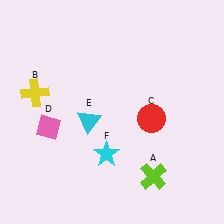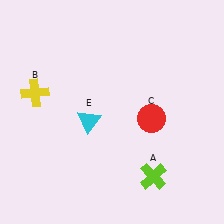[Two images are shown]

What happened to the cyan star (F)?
The cyan star (F) was removed in Image 2. It was in the bottom-left area of Image 1.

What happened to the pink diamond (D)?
The pink diamond (D) was removed in Image 2. It was in the bottom-left area of Image 1.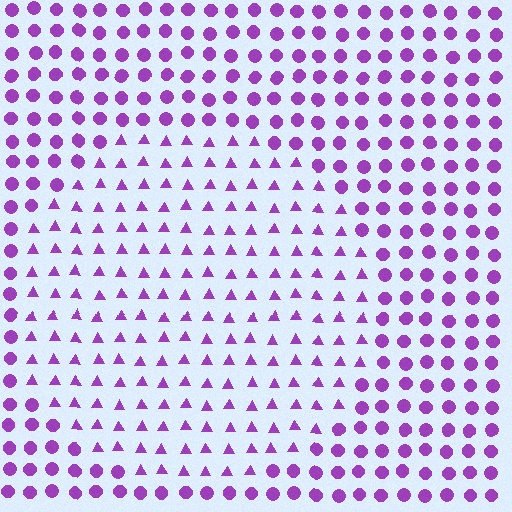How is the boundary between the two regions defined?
The boundary is defined by a change in element shape: triangles inside vs. circles outside. All elements share the same color and spacing.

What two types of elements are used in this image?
The image uses triangles inside the circle region and circles outside it.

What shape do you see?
I see a circle.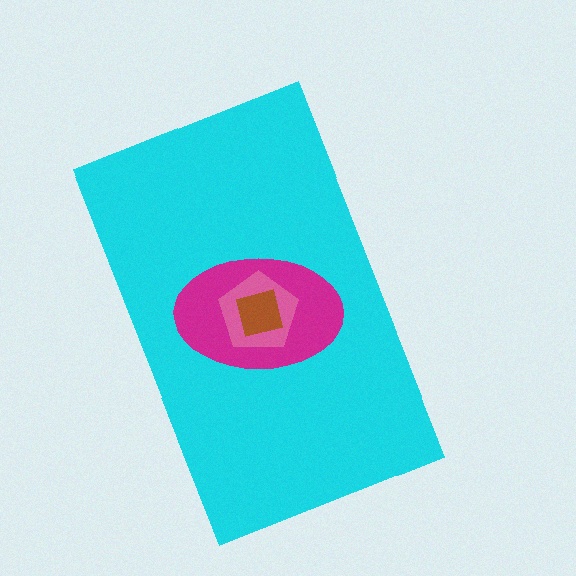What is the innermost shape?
The brown square.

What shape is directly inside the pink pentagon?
The brown square.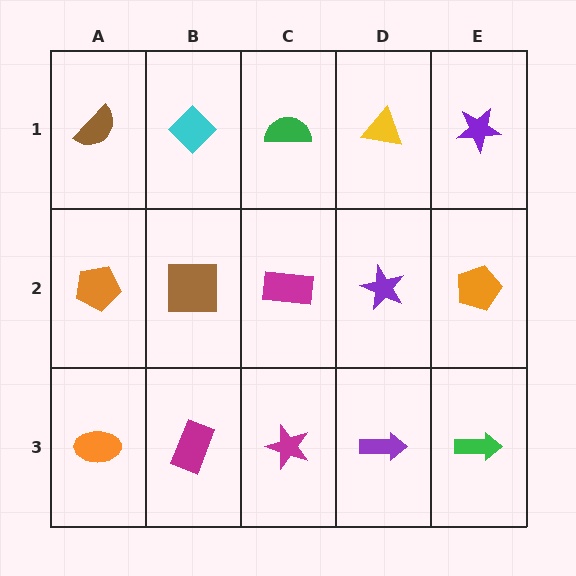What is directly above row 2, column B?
A cyan diamond.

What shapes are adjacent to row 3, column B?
A brown square (row 2, column B), an orange ellipse (row 3, column A), a magenta star (row 3, column C).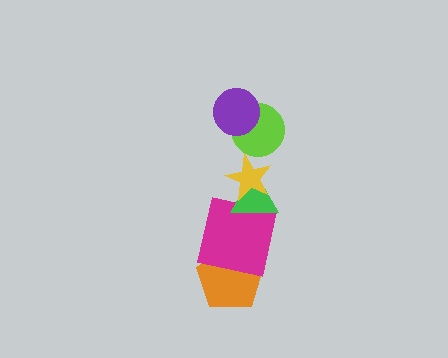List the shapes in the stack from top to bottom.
From top to bottom: the purple circle, the lime circle, the yellow star, the green triangle, the magenta square, the orange pentagon.